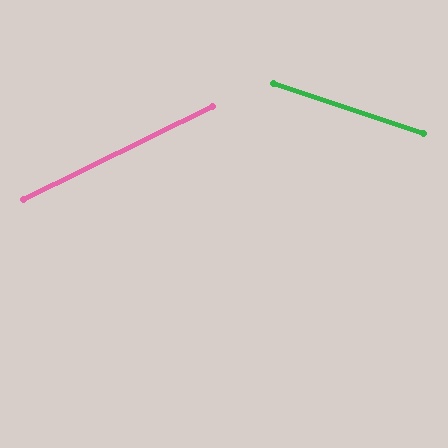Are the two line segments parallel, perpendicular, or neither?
Neither parallel nor perpendicular — they differ by about 45°.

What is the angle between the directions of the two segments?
Approximately 45 degrees.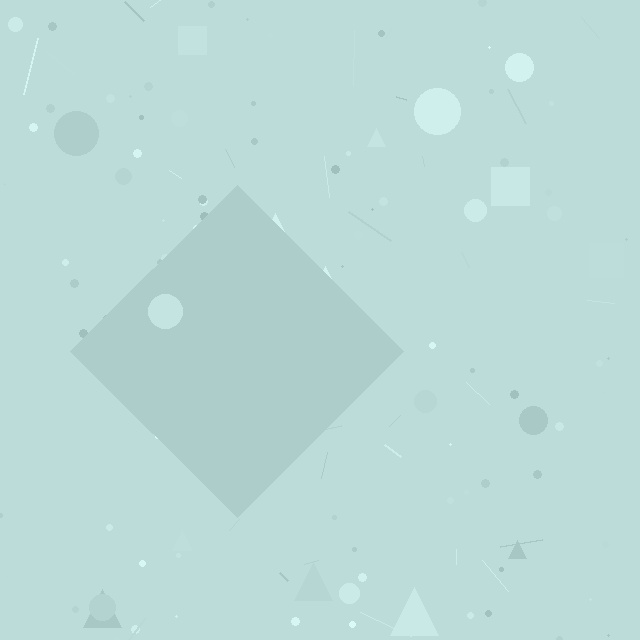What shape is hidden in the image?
A diamond is hidden in the image.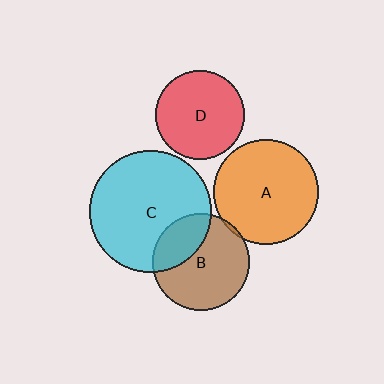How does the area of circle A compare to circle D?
Approximately 1.4 times.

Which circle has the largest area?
Circle C (cyan).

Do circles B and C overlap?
Yes.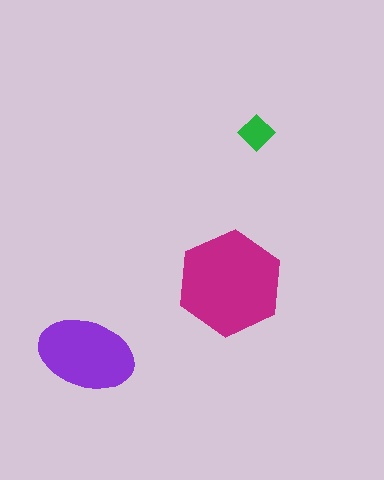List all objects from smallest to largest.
The green diamond, the purple ellipse, the magenta hexagon.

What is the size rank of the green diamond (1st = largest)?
3rd.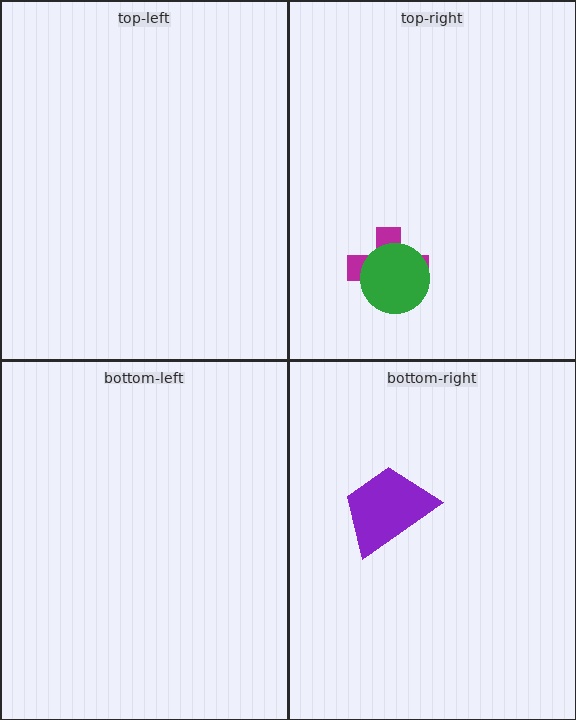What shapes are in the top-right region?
The magenta cross, the green circle.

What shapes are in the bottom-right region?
The purple trapezoid.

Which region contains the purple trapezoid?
The bottom-right region.